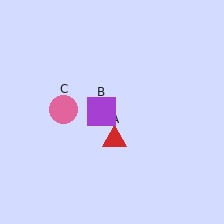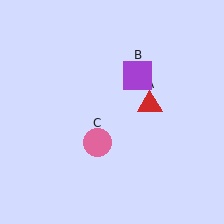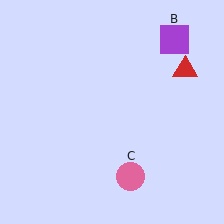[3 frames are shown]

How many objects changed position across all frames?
3 objects changed position: red triangle (object A), purple square (object B), pink circle (object C).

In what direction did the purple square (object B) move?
The purple square (object B) moved up and to the right.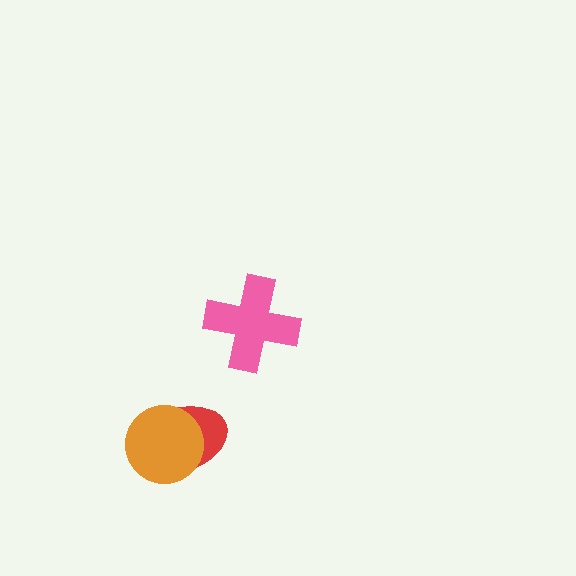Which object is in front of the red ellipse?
The orange circle is in front of the red ellipse.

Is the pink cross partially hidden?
No, no other shape covers it.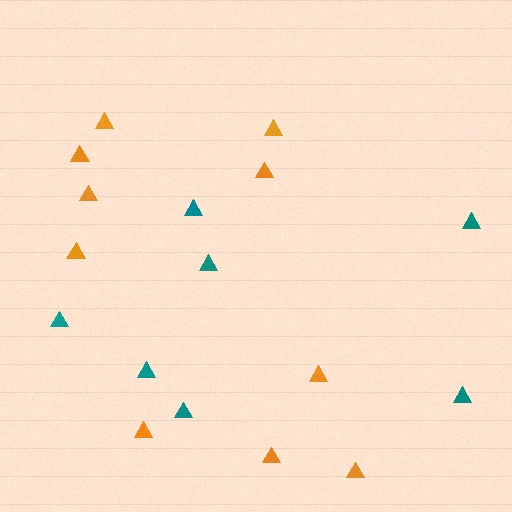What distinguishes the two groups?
There are 2 groups: one group of orange triangles (10) and one group of teal triangles (7).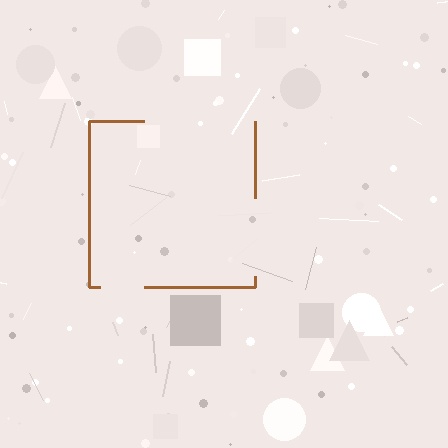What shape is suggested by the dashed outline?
The dashed outline suggests a square.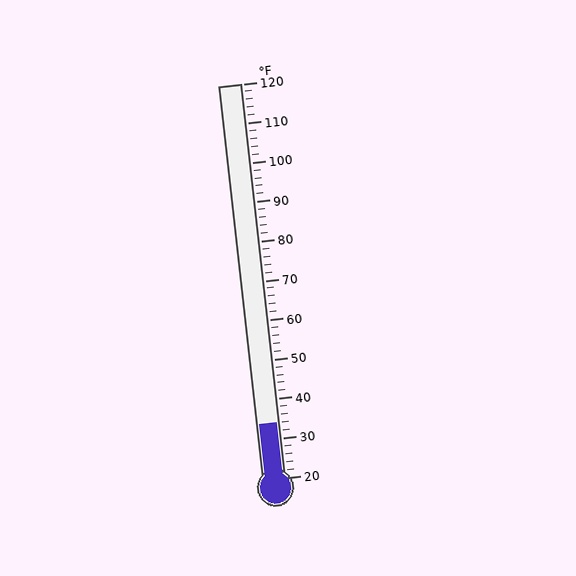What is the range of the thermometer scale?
The thermometer scale ranges from 20°F to 120°F.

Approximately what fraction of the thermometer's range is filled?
The thermometer is filled to approximately 15% of its range.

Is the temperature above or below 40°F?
The temperature is below 40°F.